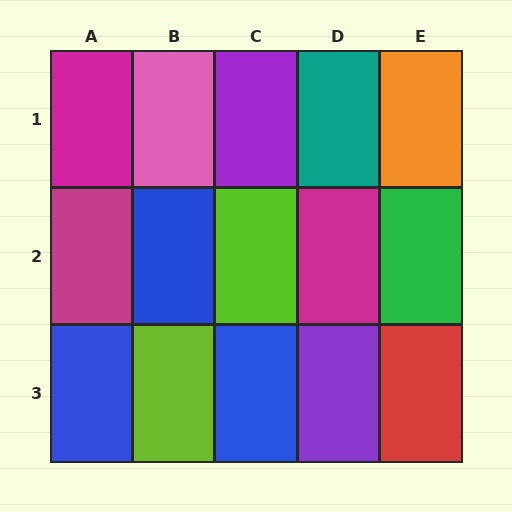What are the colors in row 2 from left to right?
Magenta, blue, lime, magenta, green.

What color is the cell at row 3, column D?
Purple.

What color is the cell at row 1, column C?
Purple.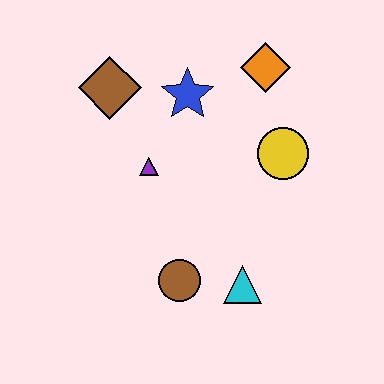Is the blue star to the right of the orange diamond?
No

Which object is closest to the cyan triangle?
The brown circle is closest to the cyan triangle.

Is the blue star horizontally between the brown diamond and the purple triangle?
No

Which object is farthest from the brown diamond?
The cyan triangle is farthest from the brown diamond.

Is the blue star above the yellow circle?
Yes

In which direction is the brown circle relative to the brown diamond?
The brown circle is below the brown diamond.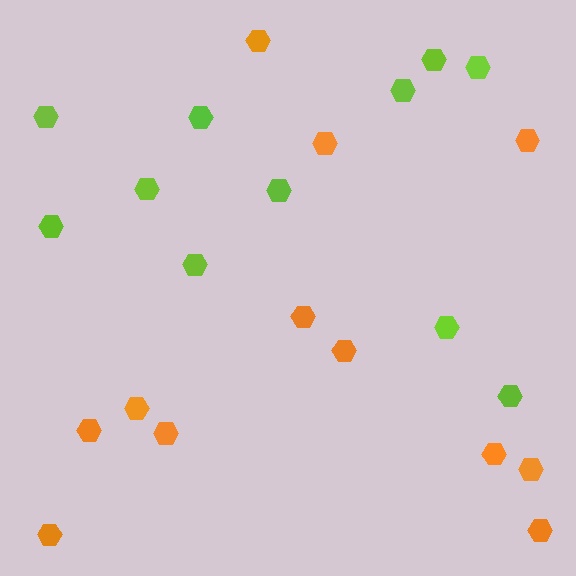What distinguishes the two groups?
There are 2 groups: one group of lime hexagons (11) and one group of orange hexagons (12).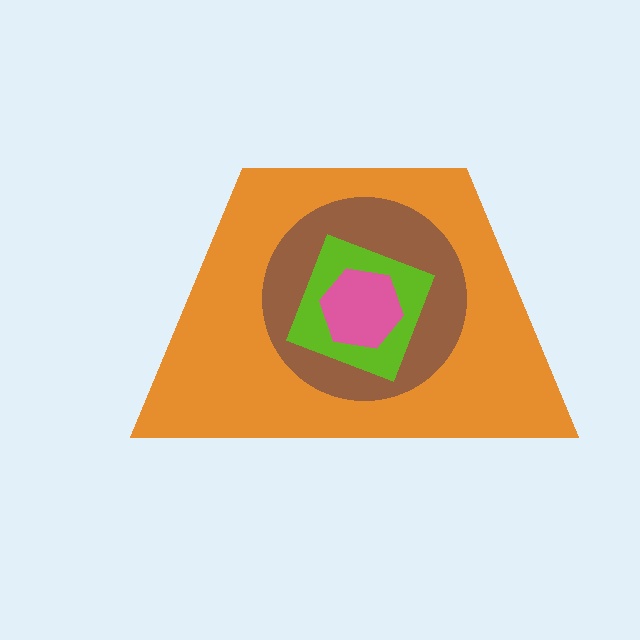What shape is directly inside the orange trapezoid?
The brown circle.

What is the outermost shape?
The orange trapezoid.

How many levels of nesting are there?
4.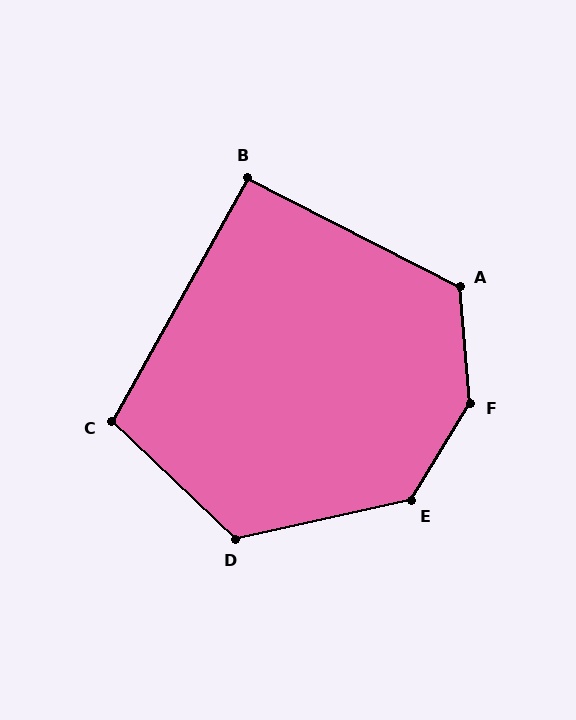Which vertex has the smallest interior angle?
B, at approximately 92 degrees.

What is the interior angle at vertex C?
Approximately 104 degrees (obtuse).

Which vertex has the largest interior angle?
F, at approximately 144 degrees.